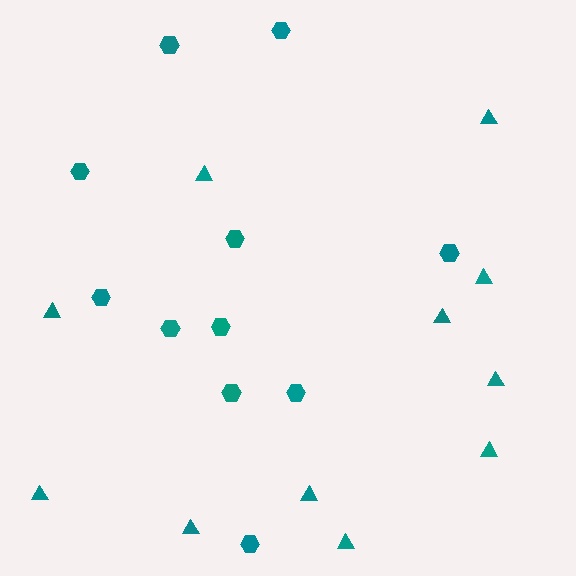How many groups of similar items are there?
There are 2 groups: one group of hexagons (11) and one group of triangles (11).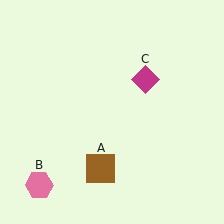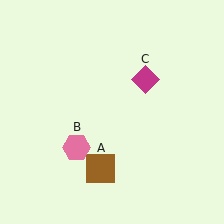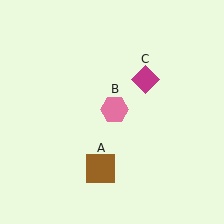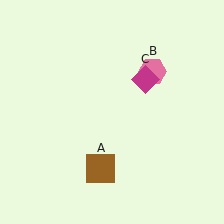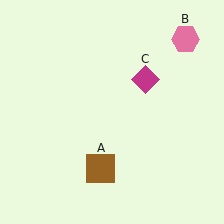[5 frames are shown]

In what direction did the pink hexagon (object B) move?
The pink hexagon (object B) moved up and to the right.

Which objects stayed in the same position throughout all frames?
Brown square (object A) and magenta diamond (object C) remained stationary.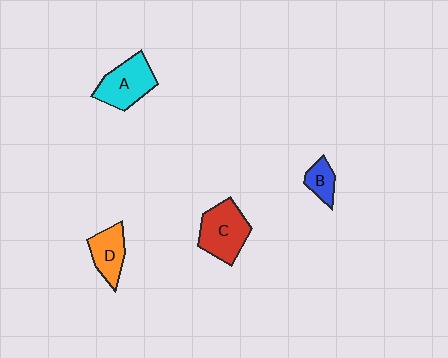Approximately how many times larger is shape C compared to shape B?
Approximately 2.3 times.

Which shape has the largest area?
Shape C (red).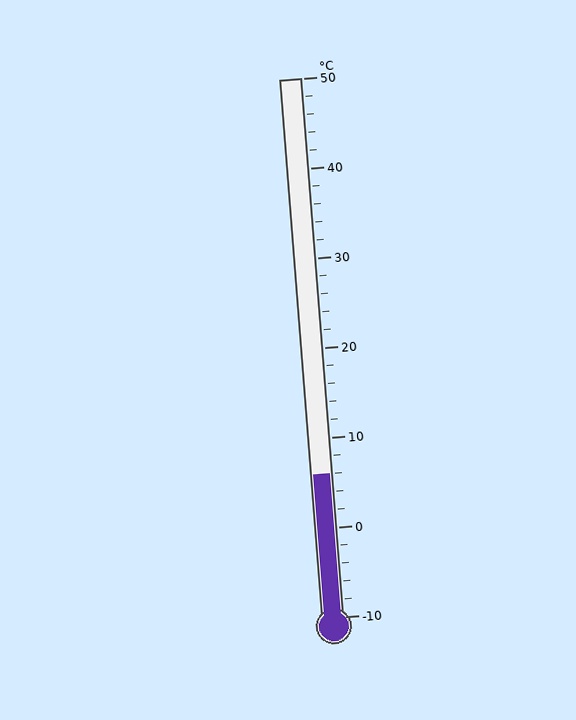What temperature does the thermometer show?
The thermometer shows approximately 6°C.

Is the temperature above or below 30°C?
The temperature is below 30°C.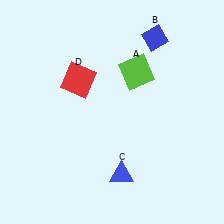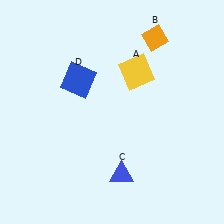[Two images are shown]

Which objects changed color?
A changed from lime to yellow. B changed from blue to orange. D changed from red to blue.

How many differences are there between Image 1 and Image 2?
There are 3 differences between the two images.